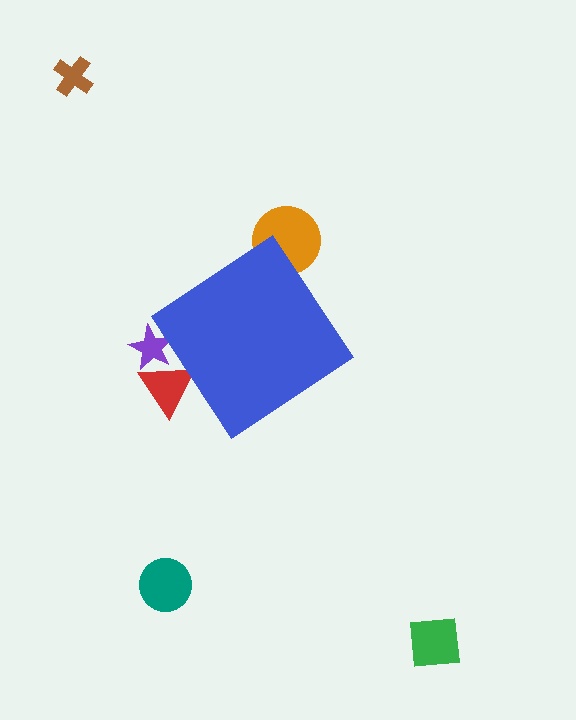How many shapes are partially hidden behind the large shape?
3 shapes are partially hidden.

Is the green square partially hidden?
No, the green square is fully visible.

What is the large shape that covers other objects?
A blue diamond.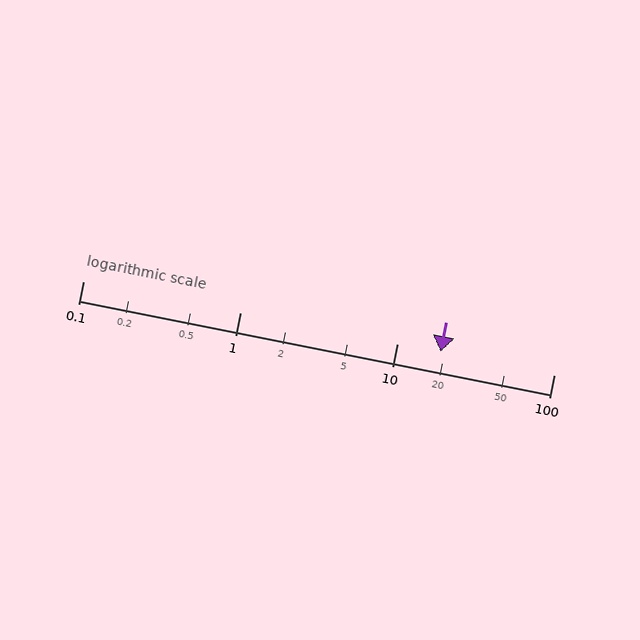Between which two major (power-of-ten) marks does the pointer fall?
The pointer is between 10 and 100.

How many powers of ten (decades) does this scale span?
The scale spans 3 decades, from 0.1 to 100.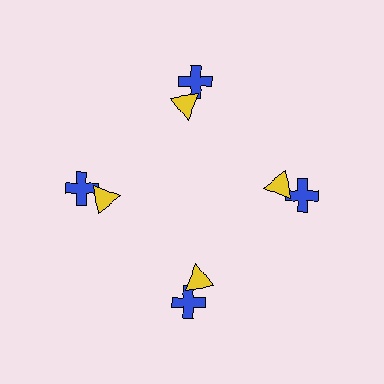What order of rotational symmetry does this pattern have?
This pattern has 4-fold rotational symmetry.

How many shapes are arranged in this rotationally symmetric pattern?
There are 8 shapes, arranged in 4 groups of 2.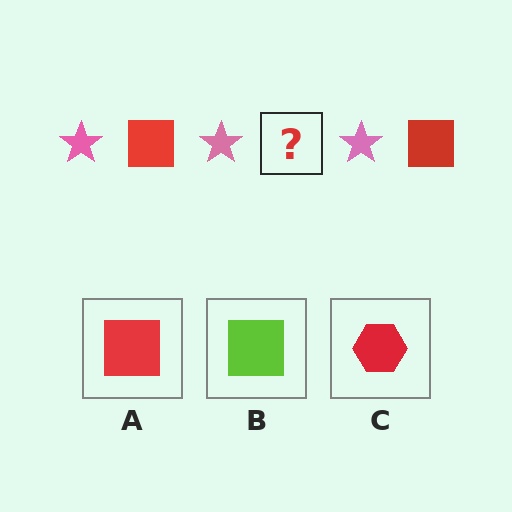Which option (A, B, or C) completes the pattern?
A.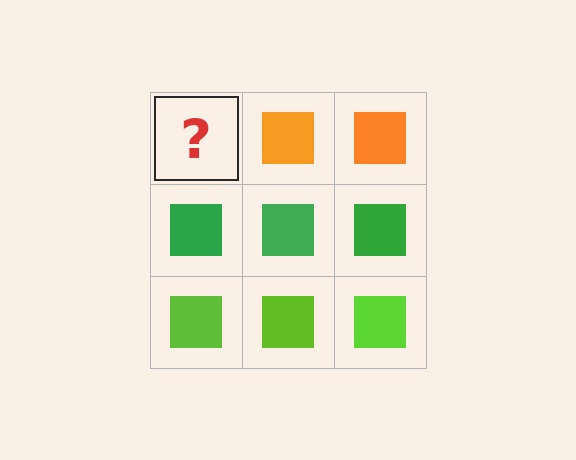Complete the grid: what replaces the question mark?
The question mark should be replaced with an orange square.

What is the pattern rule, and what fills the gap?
The rule is that each row has a consistent color. The gap should be filled with an orange square.